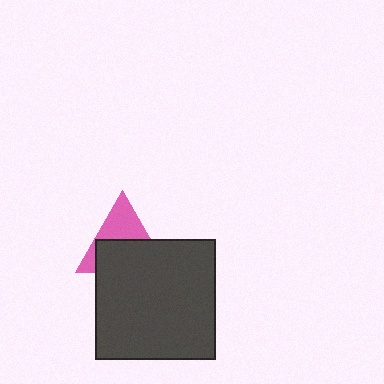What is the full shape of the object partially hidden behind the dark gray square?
The partially hidden object is a pink triangle.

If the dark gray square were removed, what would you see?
You would see the complete pink triangle.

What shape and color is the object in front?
The object in front is a dark gray square.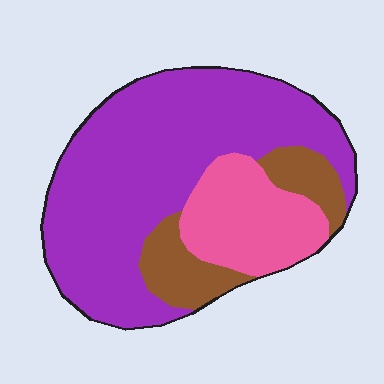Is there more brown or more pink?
Pink.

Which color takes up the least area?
Brown, at roughly 15%.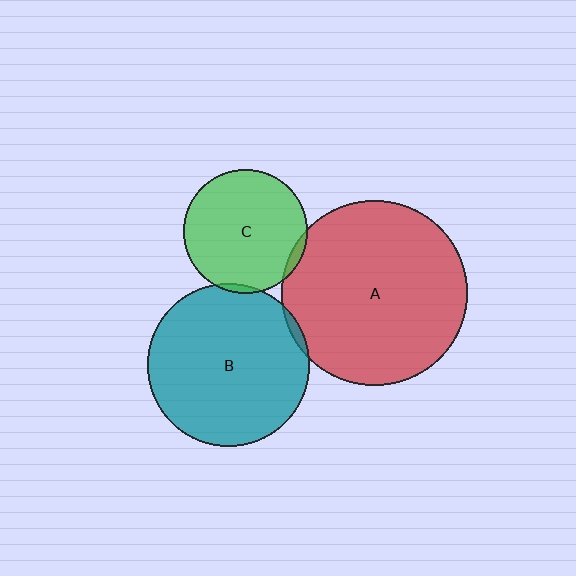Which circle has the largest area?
Circle A (red).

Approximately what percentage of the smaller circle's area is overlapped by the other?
Approximately 5%.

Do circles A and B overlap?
Yes.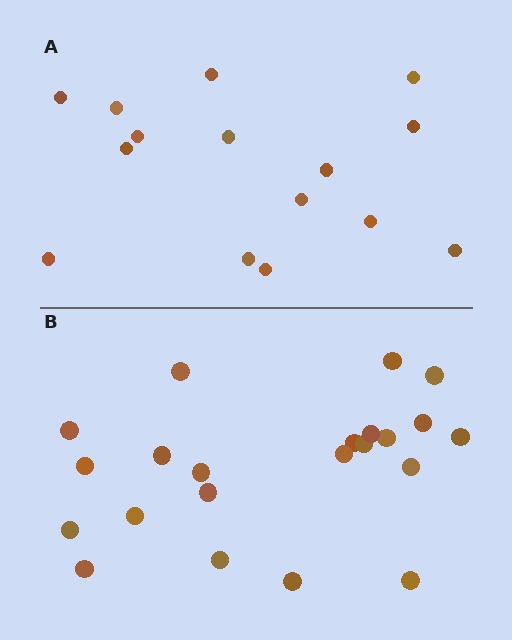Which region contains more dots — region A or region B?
Region B (the bottom region) has more dots.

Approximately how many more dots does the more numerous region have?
Region B has roughly 8 or so more dots than region A.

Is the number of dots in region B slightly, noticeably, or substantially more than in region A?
Region B has substantially more. The ratio is roughly 1.5 to 1.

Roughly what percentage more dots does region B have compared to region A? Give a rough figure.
About 45% more.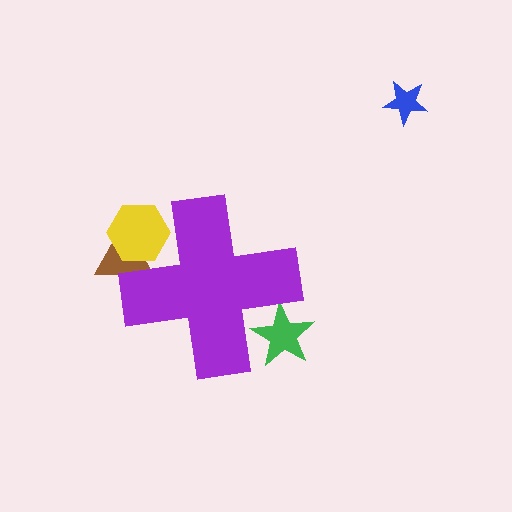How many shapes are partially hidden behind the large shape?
3 shapes are partially hidden.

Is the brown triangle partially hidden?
Yes, the brown triangle is partially hidden behind the purple cross.